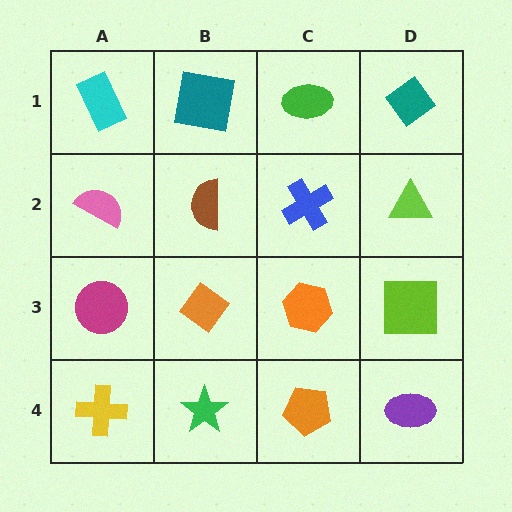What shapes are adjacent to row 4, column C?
An orange hexagon (row 3, column C), a green star (row 4, column B), a purple ellipse (row 4, column D).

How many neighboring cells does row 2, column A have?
3.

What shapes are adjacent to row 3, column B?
A brown semicircle (row 2, column B), a green star (row 4, column B), a magenta circle (row 3, column A), an orange hexagon (row 3, column C).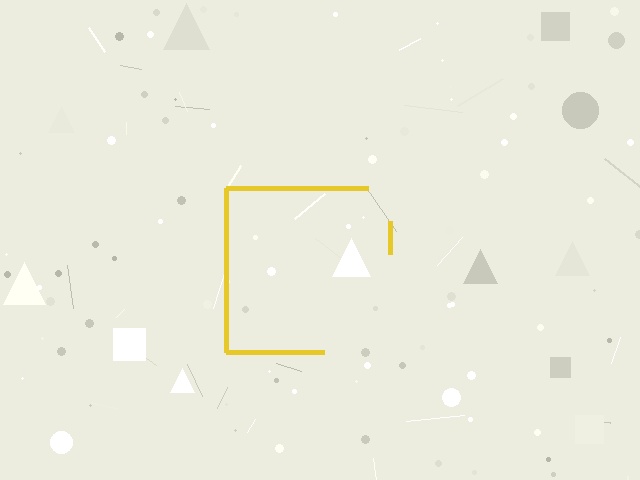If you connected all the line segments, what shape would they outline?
They would outline a square.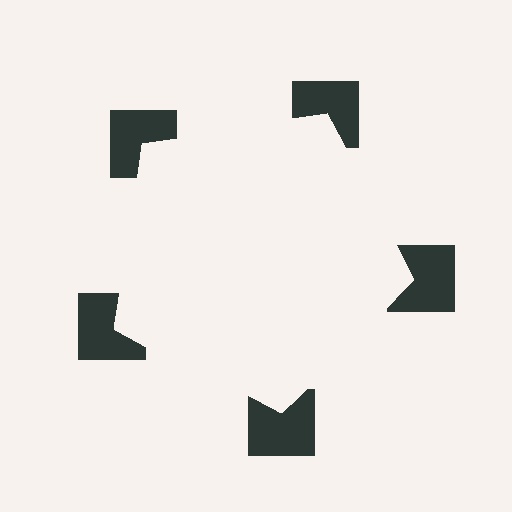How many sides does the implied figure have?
5 sides.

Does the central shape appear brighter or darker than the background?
It typically appears slightly brighter than the background, even though no actual brightness change is drawn.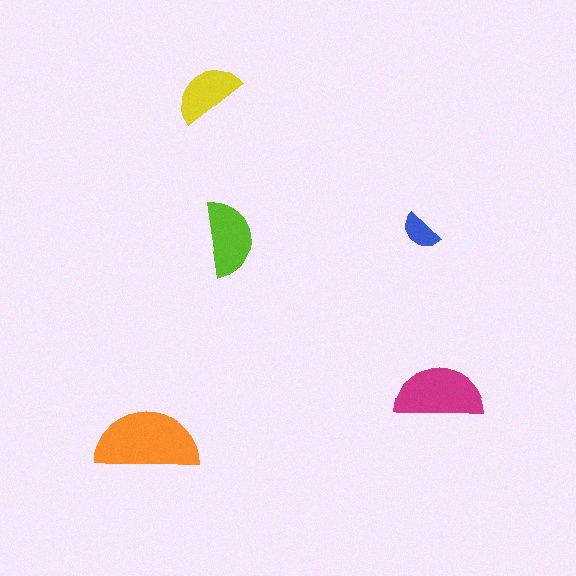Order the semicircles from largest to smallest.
the orange one, the magenta one, the lime one, the yellow one, the blue one.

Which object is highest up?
The yellow semicircle is topmost.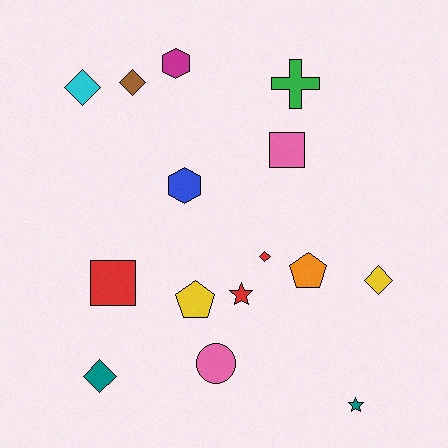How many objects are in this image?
There are 15 objects.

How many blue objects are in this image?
There is 1 blue object.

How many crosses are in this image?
There is 1 cross.